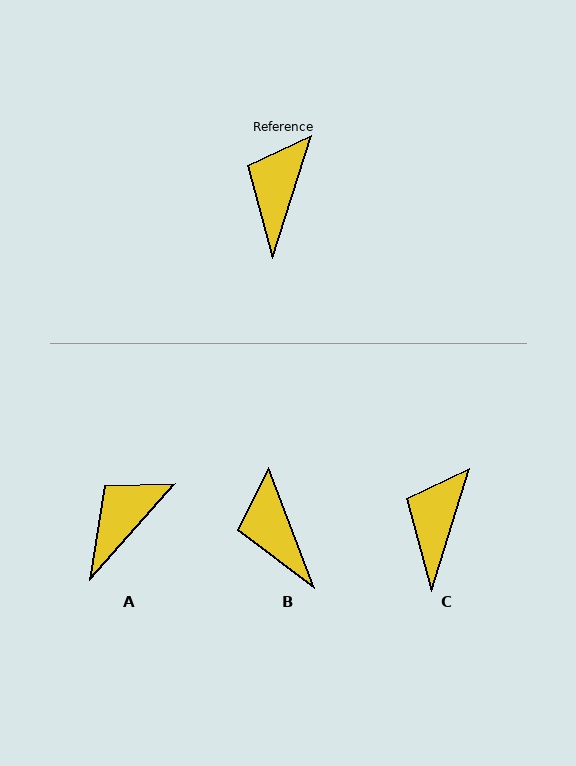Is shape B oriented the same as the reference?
No, it is off by about 38 degrees.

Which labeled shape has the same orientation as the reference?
C.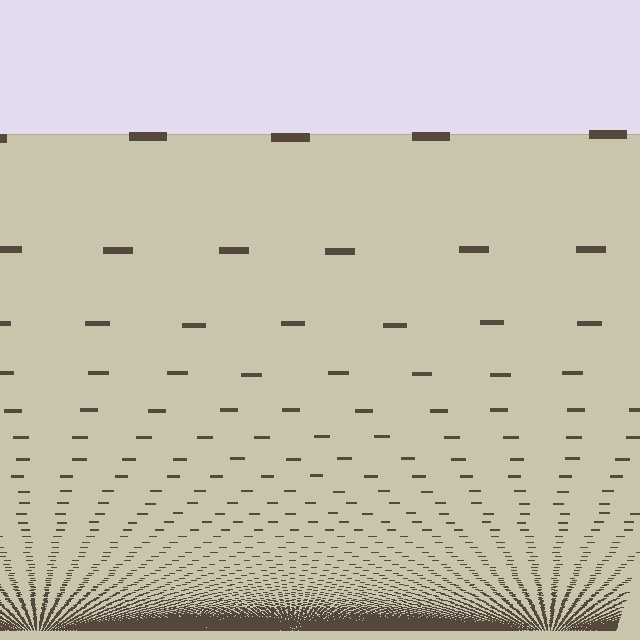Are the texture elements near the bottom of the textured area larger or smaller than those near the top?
Smaller. The gradient is inverted — elements near the bottom are smaller and denser.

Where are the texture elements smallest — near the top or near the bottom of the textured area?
Near the bottom.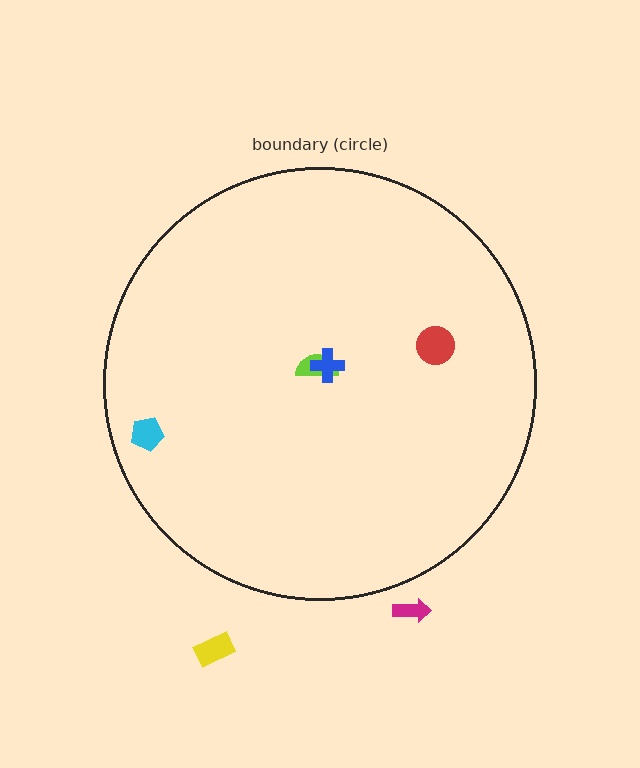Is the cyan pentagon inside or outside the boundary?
Inside.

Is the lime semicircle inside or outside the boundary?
Inside.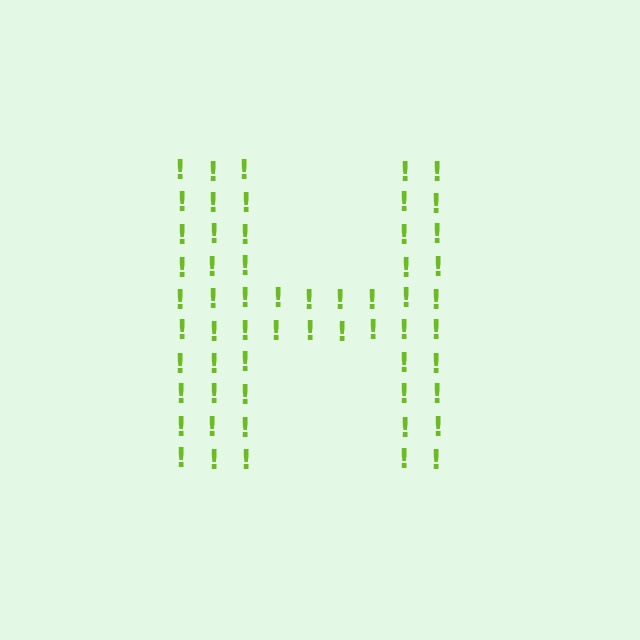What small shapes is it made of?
It is made of small exclamation marks.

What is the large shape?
The large shape is the letter H.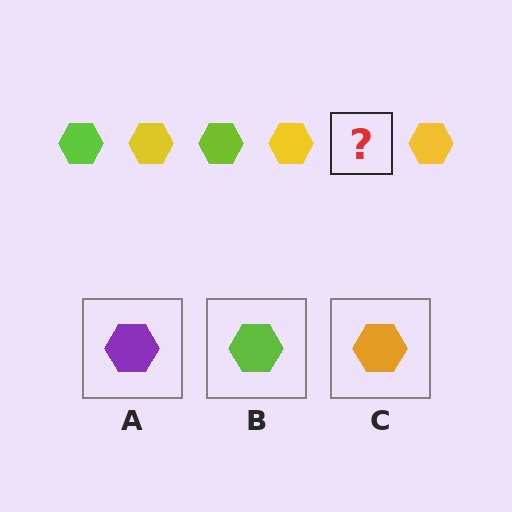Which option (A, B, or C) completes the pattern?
B.